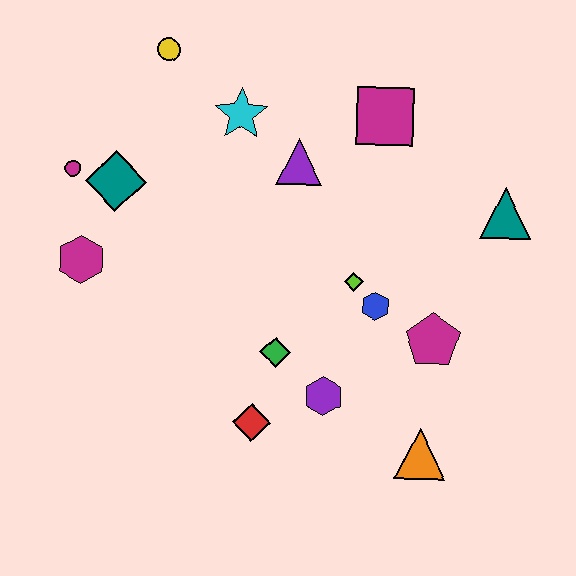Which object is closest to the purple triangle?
The cyan star is closest to the purple triangle.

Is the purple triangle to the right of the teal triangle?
No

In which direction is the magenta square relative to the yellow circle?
The magenta square is to the right of the yellow circle.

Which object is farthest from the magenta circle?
The orange triangle is farthest from the magenta circle.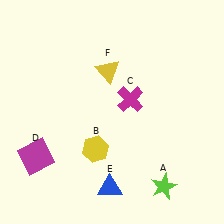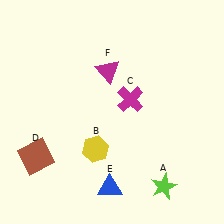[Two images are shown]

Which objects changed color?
D changed from magenta to brown. F changed from yellow to magenta.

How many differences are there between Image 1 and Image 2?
There are 2 differences between the two images.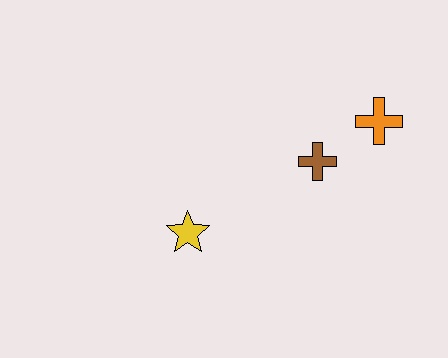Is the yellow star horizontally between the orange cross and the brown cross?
No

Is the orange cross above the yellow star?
Yes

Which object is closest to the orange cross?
The brown cross is closest to the orange cross.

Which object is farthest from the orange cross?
The yellow star is farthest from the orange cross.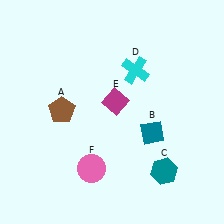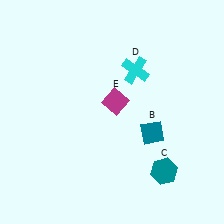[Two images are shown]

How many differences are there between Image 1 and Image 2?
There are 2 differences between the two images.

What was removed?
The pink circle (F), the brown pentagon (A) were removed in Image 2.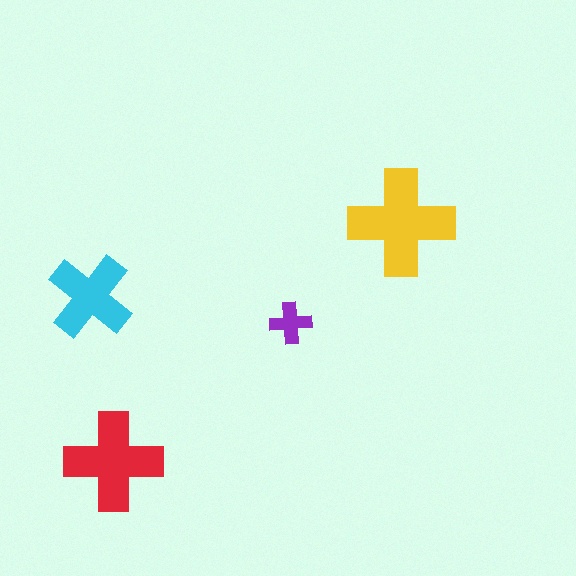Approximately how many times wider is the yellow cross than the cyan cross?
About 1.5 times wider.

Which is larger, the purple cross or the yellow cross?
The yellow one.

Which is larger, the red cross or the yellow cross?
The yellow one.